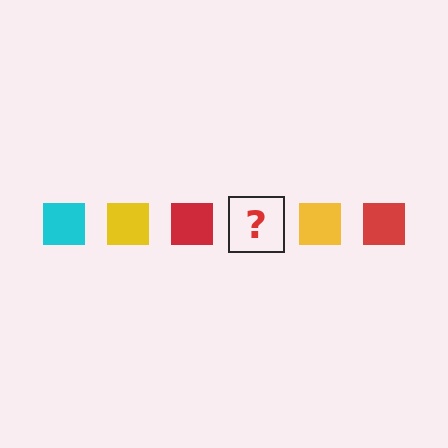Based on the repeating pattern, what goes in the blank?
The blank should be a cyan square.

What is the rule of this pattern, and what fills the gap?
The rule is that the pattern cycles through cyan, yellow, red squares. The gap should be filled with a cyan square.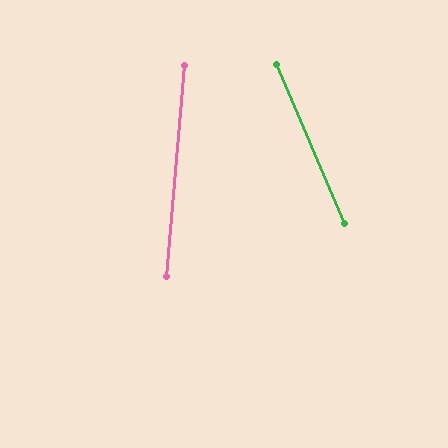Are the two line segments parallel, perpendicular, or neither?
Neither parallel nor perpendicular — they differ by about 28°.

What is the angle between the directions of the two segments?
Approximately 28 degrees.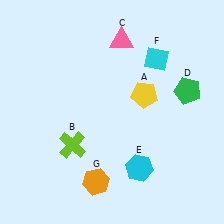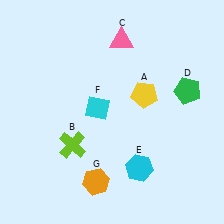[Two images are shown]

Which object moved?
The cyan diamond (F) moved left.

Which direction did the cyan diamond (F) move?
The cyan diamond (F) moved left.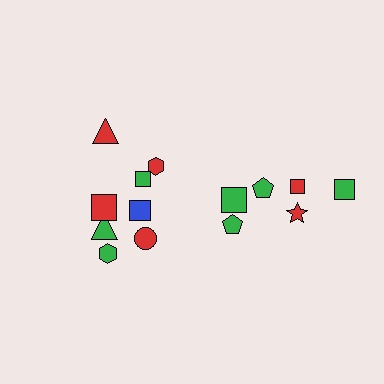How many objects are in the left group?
There are 8 objects.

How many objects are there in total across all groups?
There are 14 objects.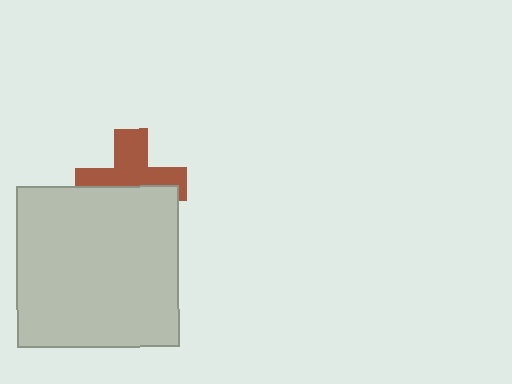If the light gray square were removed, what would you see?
You would see the complete brown cross.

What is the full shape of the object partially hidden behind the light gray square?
The partially hidden object is a brown cross.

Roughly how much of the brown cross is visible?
About half of it is visible (roughly 54%).